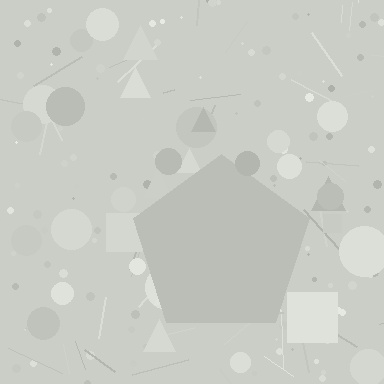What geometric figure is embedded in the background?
A pentagon is embedded in the background.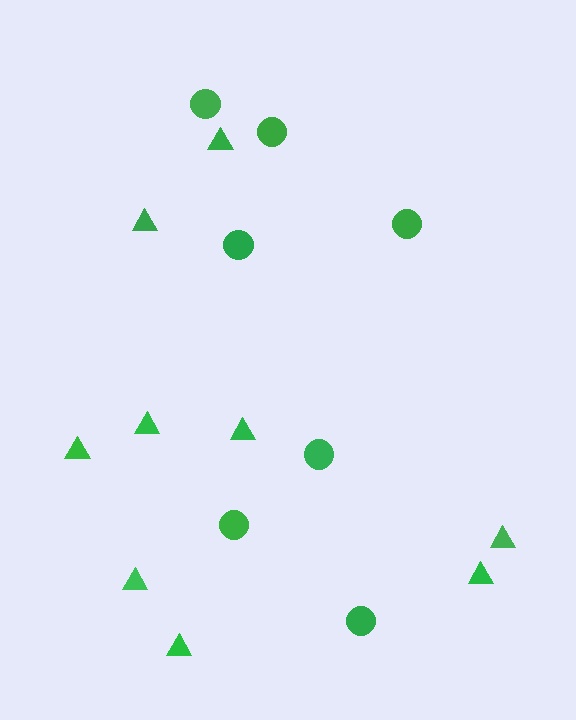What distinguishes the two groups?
There are 2 groups: one group of triangles (9) and one group of circles (7).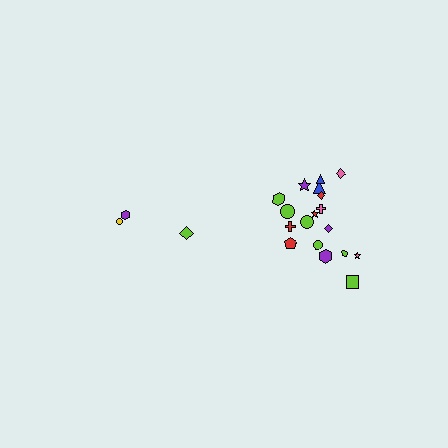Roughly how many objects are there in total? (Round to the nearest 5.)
Roughly 20 objects in total.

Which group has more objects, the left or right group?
The right group.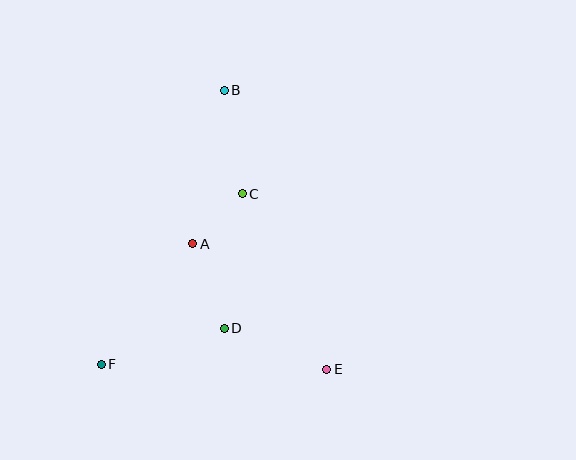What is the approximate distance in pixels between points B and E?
The distance between B and E is approximately 298 pixels.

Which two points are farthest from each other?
Points B and F are farthest from each other.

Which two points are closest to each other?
Points A and C are closest to each other.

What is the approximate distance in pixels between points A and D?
The distance between A and D is approximately 90 pixels.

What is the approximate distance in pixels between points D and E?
The distance between D and E is approximately 111 pixels.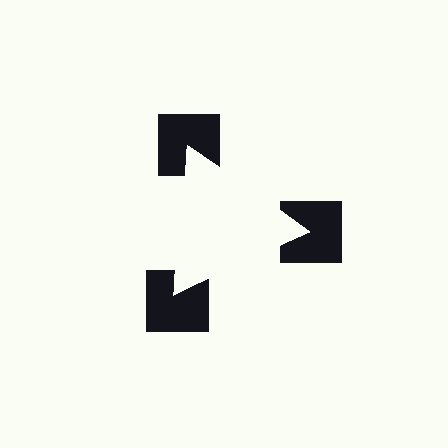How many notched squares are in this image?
There are 3 — one at each vertex of the illusory triangle.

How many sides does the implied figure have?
3 sides.